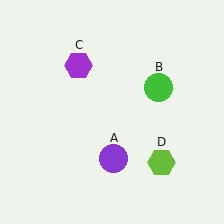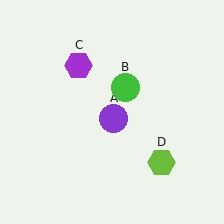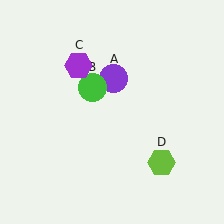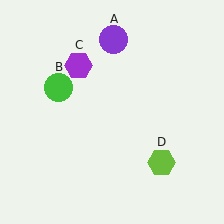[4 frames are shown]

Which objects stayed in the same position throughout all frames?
Purple hexagon (object C) and lime hexagon (object D) remained stationary.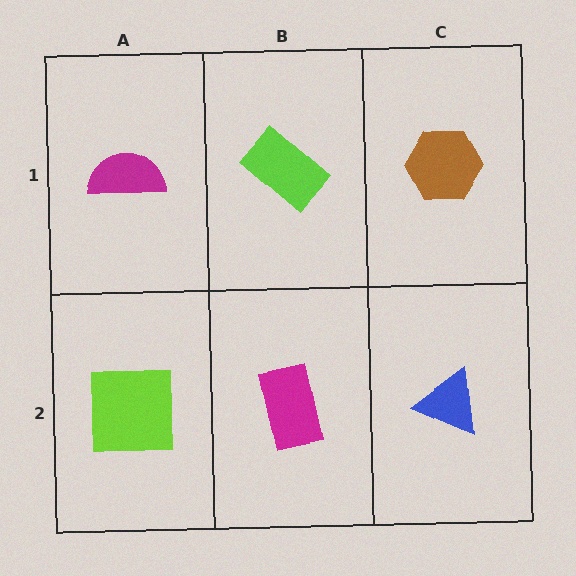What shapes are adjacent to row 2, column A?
A magenta semicircle (row 1, column A), a magenta rectangle (row 2, column B).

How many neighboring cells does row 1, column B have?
3.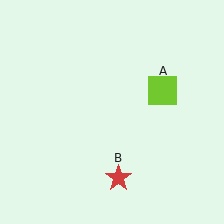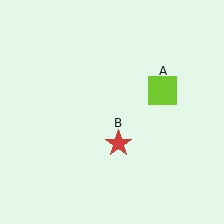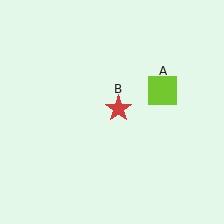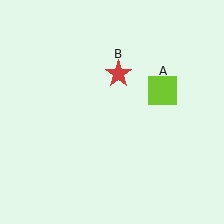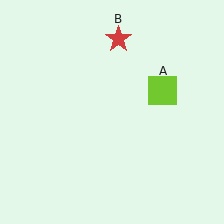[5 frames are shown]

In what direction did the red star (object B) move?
The red star (object B) moved up.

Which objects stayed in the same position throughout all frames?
Lime square (object A) remained stationary.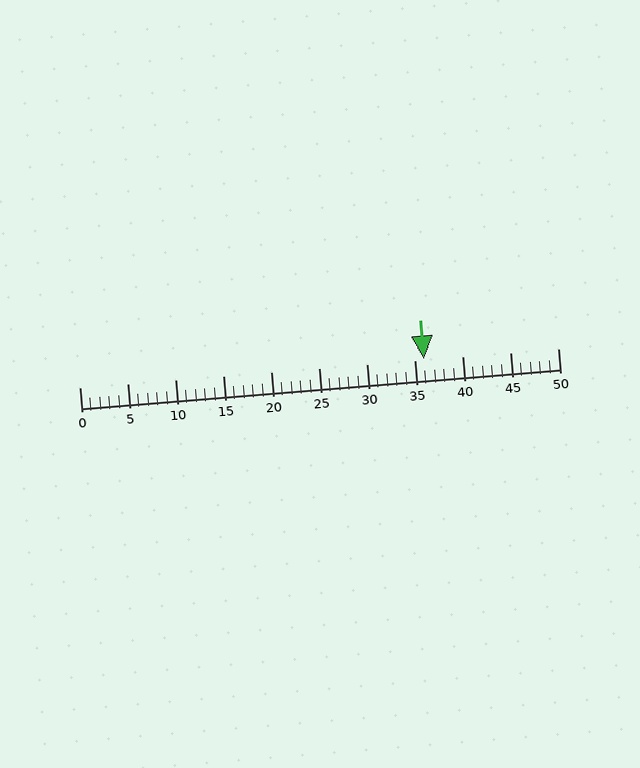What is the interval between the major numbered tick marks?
The major tick marks are spaced 5 units apart.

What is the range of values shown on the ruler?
The ruler shows values from 0 to 50.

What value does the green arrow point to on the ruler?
The green arrow points to approximately 36.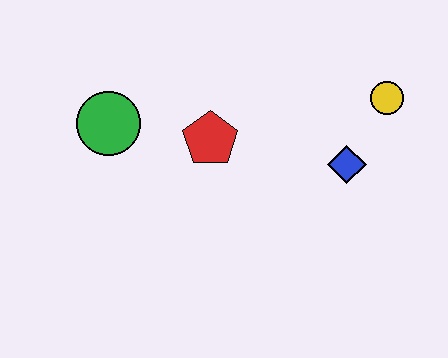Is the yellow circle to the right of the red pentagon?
Yes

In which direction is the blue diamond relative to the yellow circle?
The blue diamond is below the yellow circle.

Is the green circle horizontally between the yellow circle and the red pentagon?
No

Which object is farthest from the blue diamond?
The green circle is farthest from the blue diamond.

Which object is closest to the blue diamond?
The yellow circle is closest to the blue diamond.